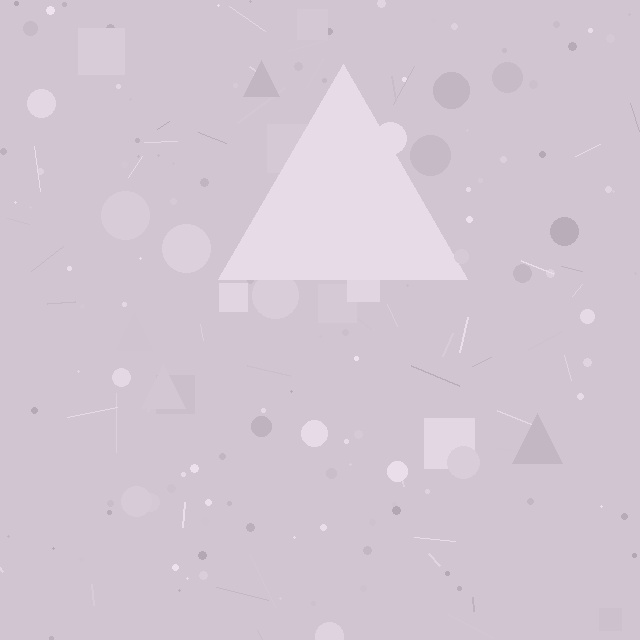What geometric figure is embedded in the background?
A triangle is embedded in the background.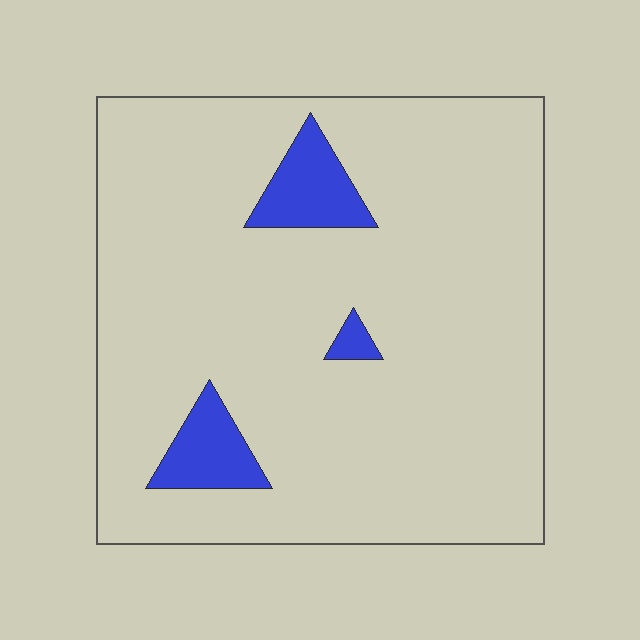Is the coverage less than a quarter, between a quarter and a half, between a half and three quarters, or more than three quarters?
Less than a quarter.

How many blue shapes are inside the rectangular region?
3.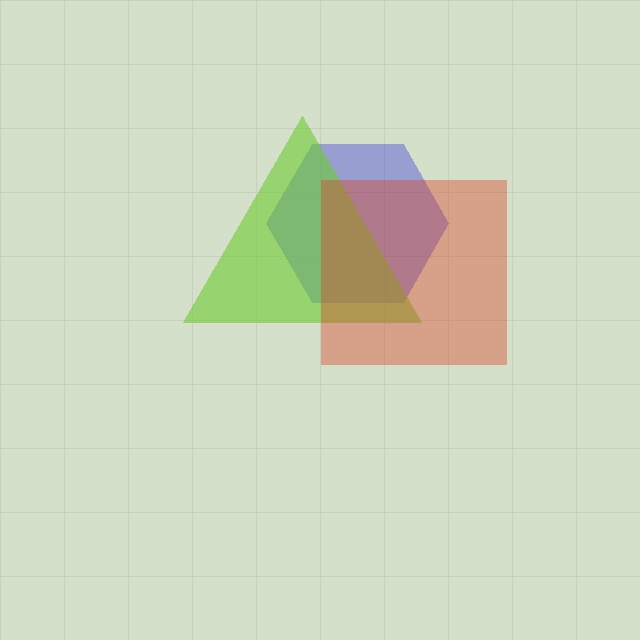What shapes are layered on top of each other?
The layered shapes are: a blue hexagon, a lime triangle, a red square.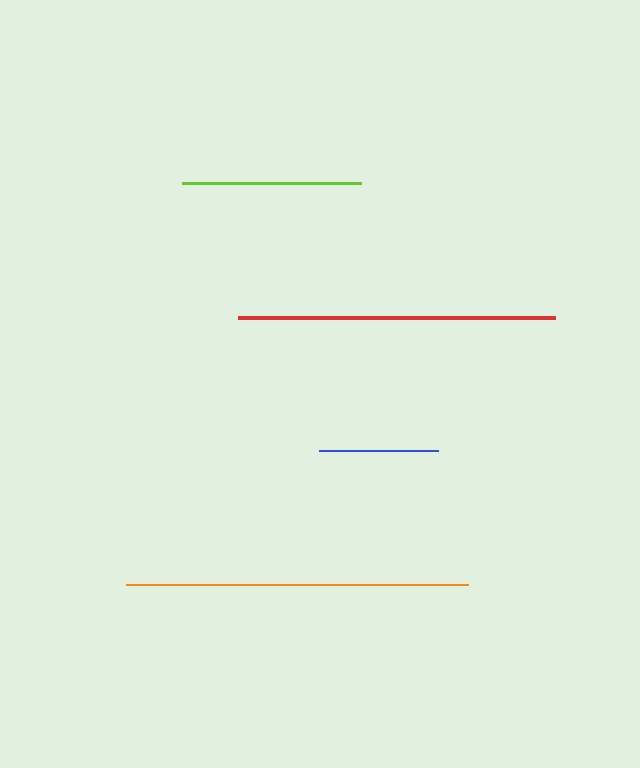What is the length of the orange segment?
The orange segment is approximately 343 pixels long.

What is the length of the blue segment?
The blue segment is approximately 118 pixels long.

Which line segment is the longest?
The orange line is the longest at approximately 343 pixels.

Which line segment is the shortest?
The blue line is the shortest at approximately 118 pixels.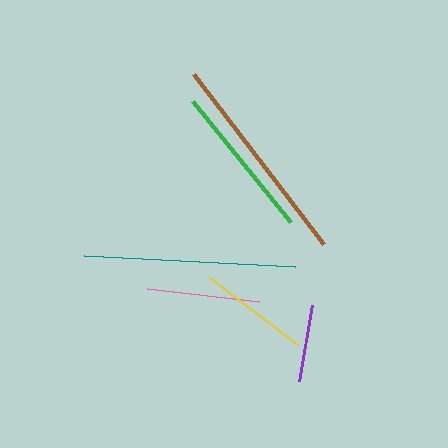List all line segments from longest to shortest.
From longest to shortest: brown, teal, green, pink, yellow, purple.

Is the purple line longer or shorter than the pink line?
The pink line is longer than the purple line.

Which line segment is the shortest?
The purple line is the shortest at approximately 77 pixels.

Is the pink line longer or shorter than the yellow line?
The pink line is longer than the yellow line.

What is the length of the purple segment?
The purple segment is approximately 77 pixels long.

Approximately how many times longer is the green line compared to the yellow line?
The green line is approximately 1.4 times the length of the yellow line.